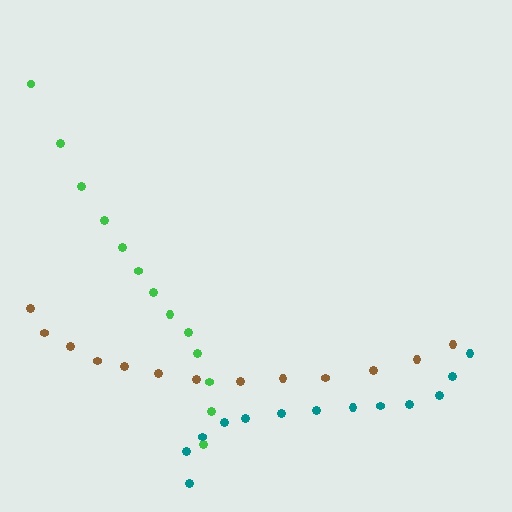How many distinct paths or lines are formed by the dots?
There are 3 distinct paths.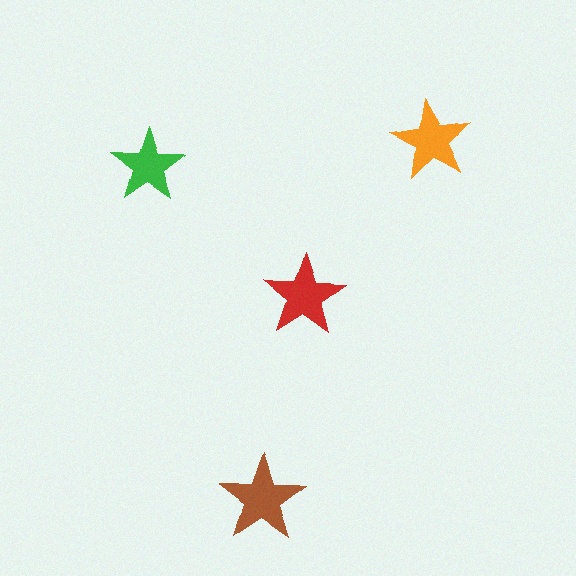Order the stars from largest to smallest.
the brown one, the red one, the orange one, the green one.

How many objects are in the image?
There are 4 objects in the image.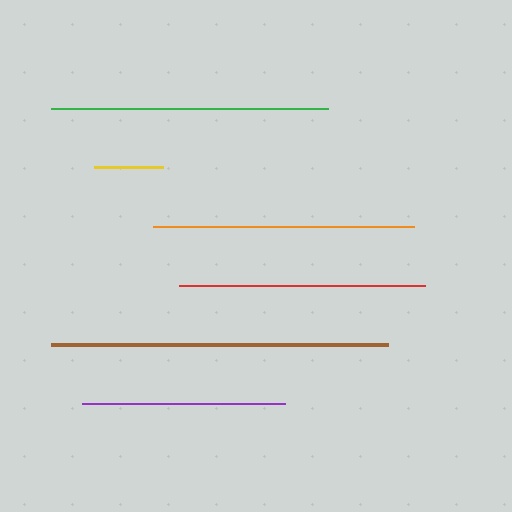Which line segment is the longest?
The brown line is the longest at approximately 337 pixels.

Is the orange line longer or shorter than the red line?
The orange line is longer than the red line.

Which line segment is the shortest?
The yellow line is the shortest at approximately 70 pixels.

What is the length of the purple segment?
The purple segment is approximately 202 pixels long.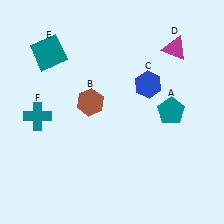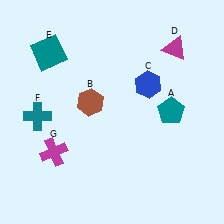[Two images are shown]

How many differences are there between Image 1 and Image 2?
There is 1 difference between the two images.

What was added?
A magenta cross (G) was added in Image 2.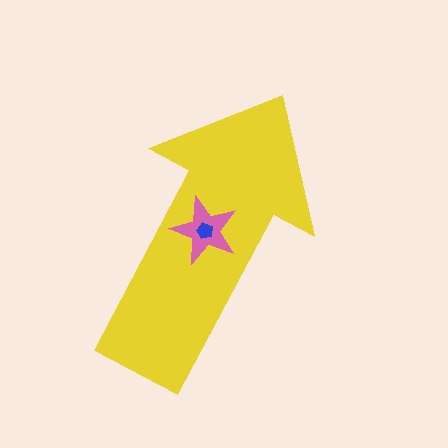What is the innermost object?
The blue pentagon.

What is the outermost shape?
The yellow arrow.